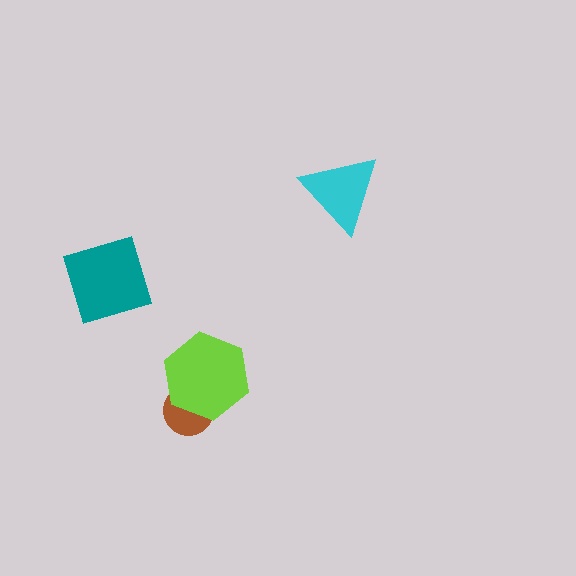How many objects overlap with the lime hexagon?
1 object overlaps with the lime hexagon.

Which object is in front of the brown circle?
The lime hexagon is in front of the brown circle.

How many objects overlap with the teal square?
0 objects overlap with the teal square.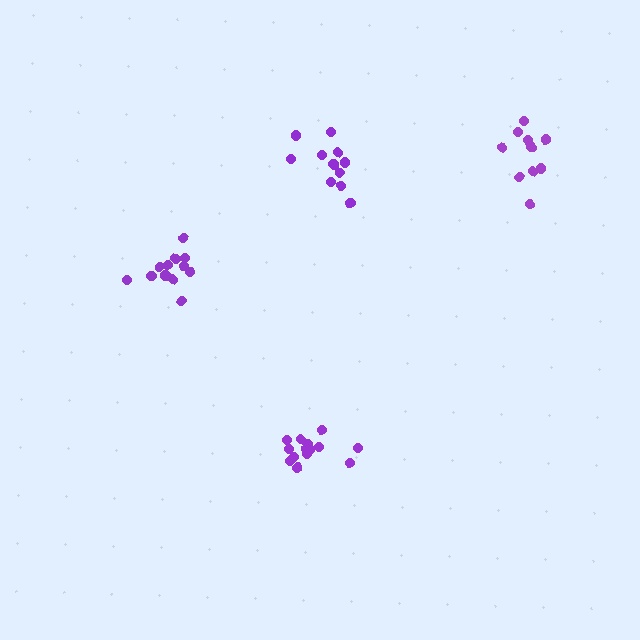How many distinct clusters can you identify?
There are 4 distinct clusters.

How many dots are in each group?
Group 1: 14 dots, Group 2: 12 dots, Group 3: 12 dots, Group 4: 10 dots (48 total).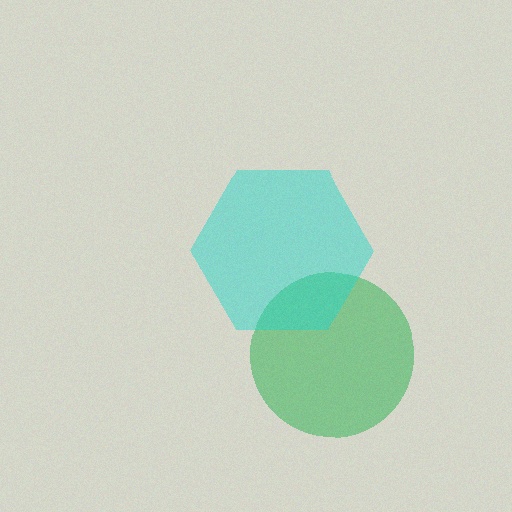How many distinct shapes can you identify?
There are 2 distinct shapes: a green circle, a cyan hexagon.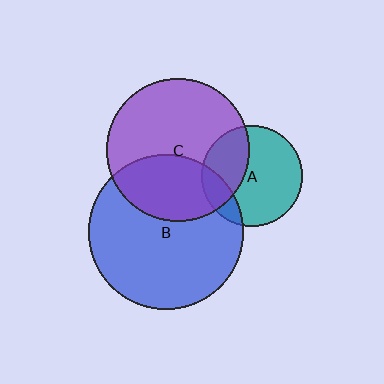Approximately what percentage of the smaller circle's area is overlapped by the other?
Approximately 35%.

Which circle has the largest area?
Circle B (blue).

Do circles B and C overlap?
Yes.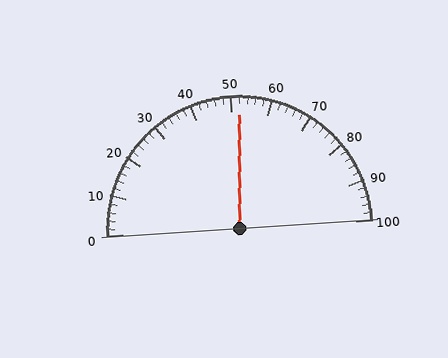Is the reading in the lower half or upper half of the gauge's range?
The reading is in the upper half of the range (0 to 100).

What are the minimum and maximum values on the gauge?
The gauge ranges from 0 to 100.